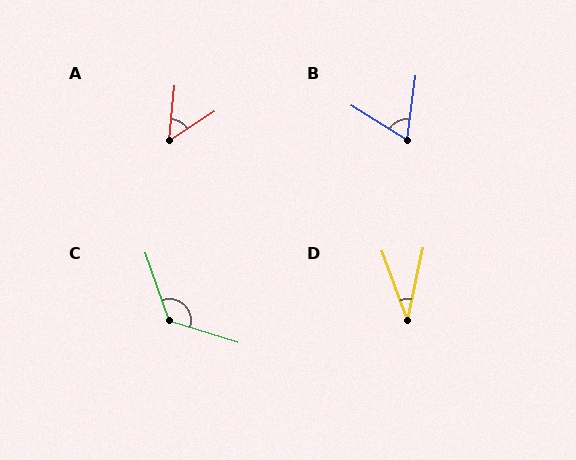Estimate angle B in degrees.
Approximately 66 degrees.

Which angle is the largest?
C, at approximately 126 degrees.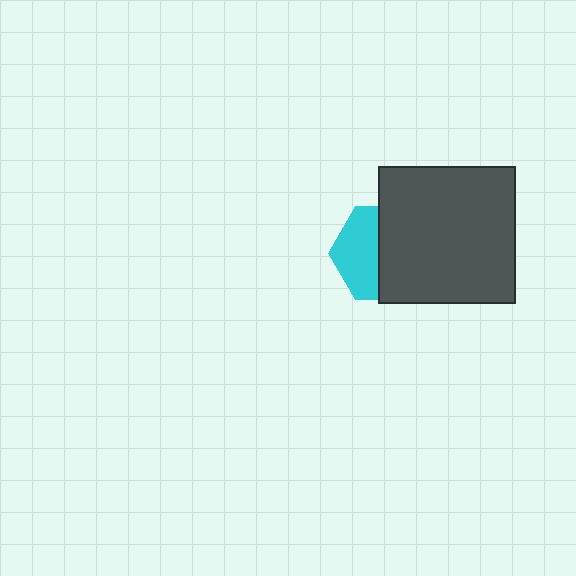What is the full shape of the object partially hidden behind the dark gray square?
The partially hidden object is a cyan hexagon.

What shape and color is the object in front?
The object in front is a dark gray square.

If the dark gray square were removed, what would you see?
You would see the complete cyan hexagon.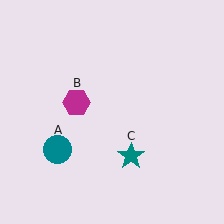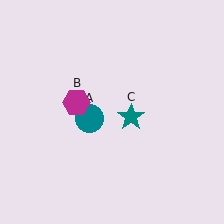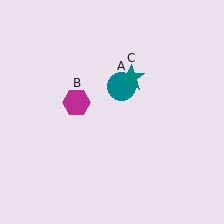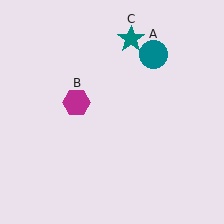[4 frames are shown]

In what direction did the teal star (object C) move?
The teal star (object C) moved up.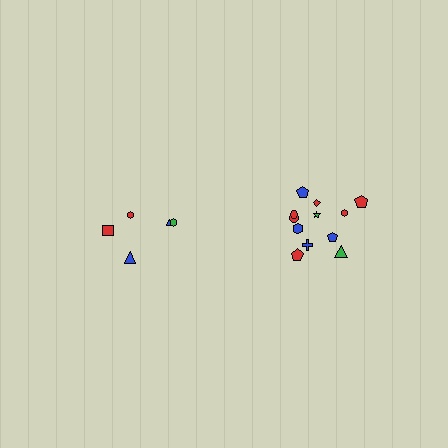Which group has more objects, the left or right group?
The right group.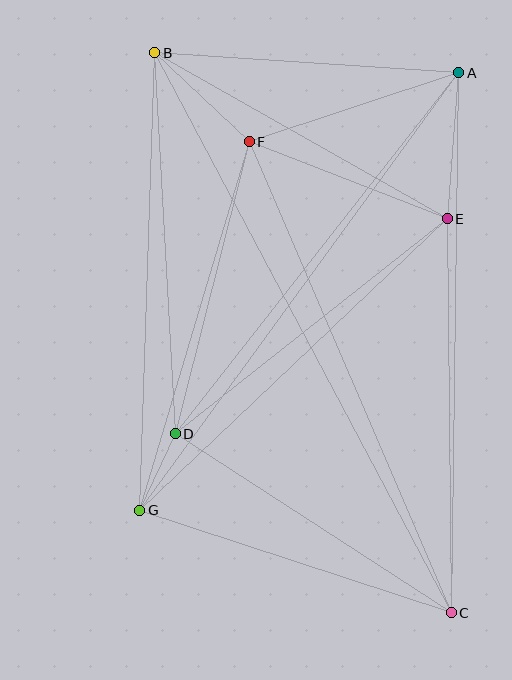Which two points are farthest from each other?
Points B and C are farthest from each other.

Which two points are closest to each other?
Points D and G are closest to each other.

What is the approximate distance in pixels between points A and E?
The distance between A and E is approximately 147 pixels.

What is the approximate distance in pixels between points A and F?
The distance between A and F is approximately 221 pixels.